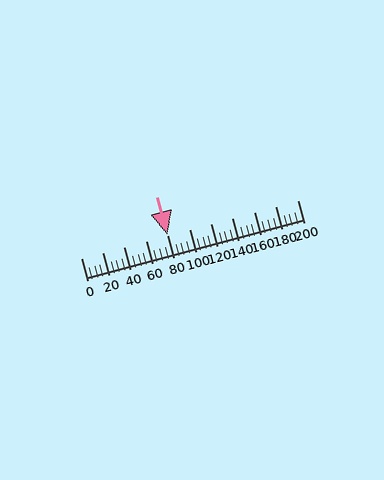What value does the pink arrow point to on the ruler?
The pink arrow points to approximately 80.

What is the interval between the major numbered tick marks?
The major tick marks are spaced 20 units apart.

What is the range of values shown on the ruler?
The ruler shows values from 0 to 200.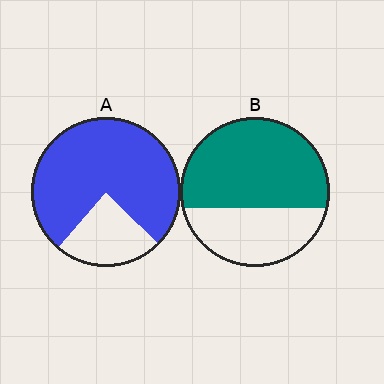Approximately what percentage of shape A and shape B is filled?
A is approximately 75% and B is approximately 65%.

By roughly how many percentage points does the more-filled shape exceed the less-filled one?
By roughly 15 percentage points (A over B).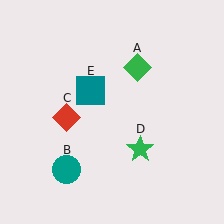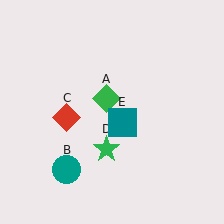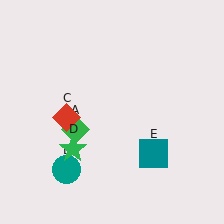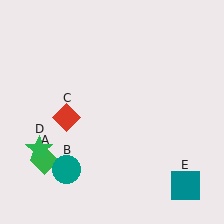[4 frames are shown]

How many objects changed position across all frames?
3 objects changed position: green diamond (object A), green star (object D), teal square (object E).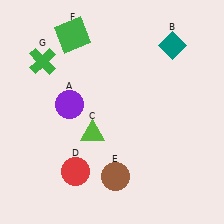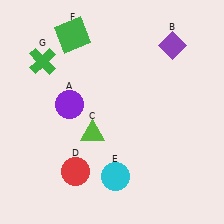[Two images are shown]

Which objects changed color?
B changed from teal to purple. E changed from brown to cyan.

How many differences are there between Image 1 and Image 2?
There are 2 differences between the two images.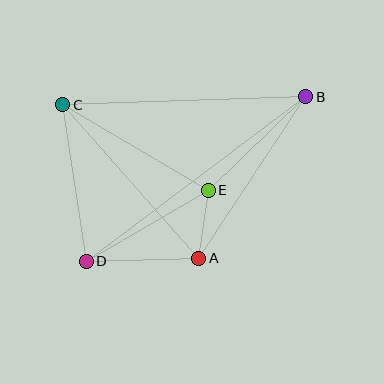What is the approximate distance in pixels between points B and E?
The distance between B and E is approximately 135 pixels.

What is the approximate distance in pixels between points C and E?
The distance between C and E is approximately 169 pixels.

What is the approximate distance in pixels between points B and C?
The distance between B and C is approximately 243 pixels.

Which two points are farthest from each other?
Points B and D are farthest from each other.